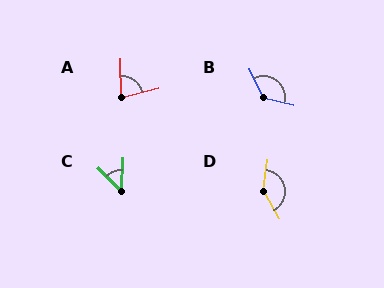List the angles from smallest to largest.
C (48°), A (76°), B (129°), D (143°).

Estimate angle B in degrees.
Approximately 129 degrees.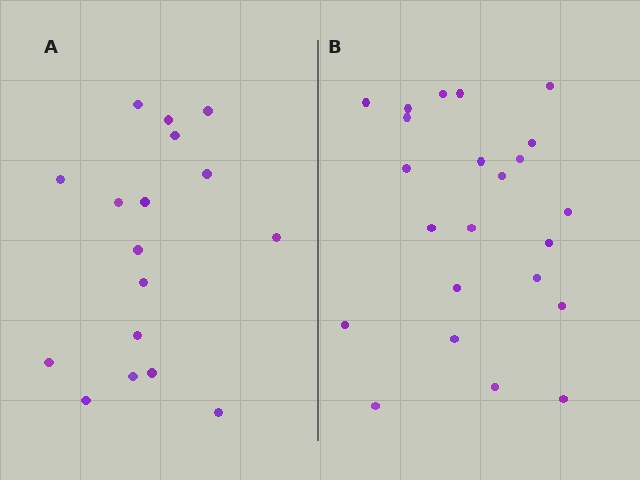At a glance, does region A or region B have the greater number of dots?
Region B (the right region) has more dots.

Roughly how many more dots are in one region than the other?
Region B has about 6 more dots than region A.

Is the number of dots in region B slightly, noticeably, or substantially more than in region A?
Region B has noticeably more, but not dramatically so. The ratio is roughly 1.4 to 1.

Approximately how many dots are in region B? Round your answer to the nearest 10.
About 20 dots. (The exact count is 23, which rounds to 20.)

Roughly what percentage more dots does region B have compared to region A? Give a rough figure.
About 35% more.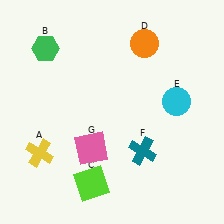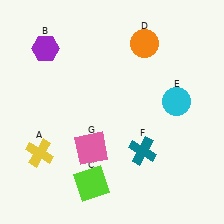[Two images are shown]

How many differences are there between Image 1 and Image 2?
There is 1 difference between the two images.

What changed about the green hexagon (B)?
In Image 1, B is green. In Image 2, it changed to purple.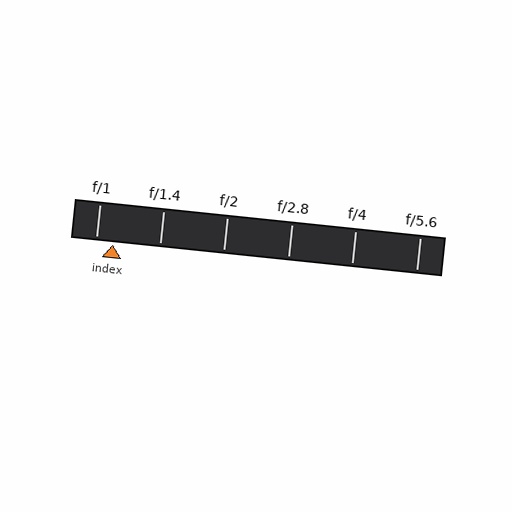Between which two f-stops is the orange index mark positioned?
The index mark is between f/1 and f/1.4.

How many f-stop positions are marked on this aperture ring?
There are 6 f-stop positions marked.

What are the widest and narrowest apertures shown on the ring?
The widest aperture shown is f/1 and the narrowest is f/5.6.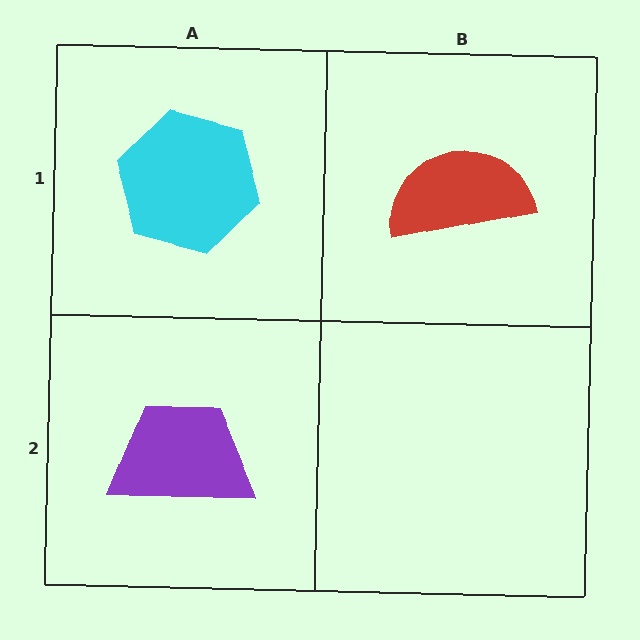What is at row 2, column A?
A purple trapezoid.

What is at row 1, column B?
A red semicircle.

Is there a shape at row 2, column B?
No, that cell is empty.